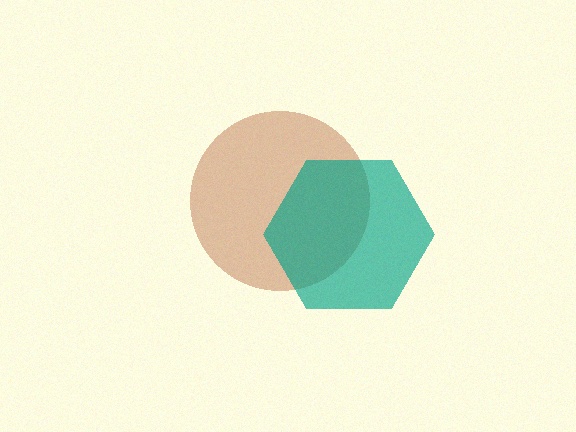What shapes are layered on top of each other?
The layered shapes are: a brown circle, a teal hexagon.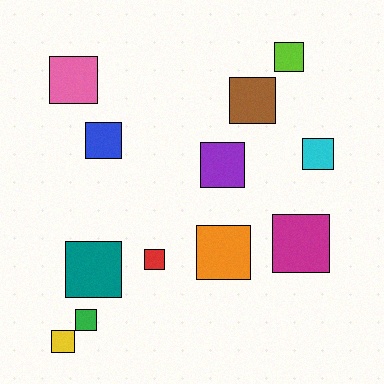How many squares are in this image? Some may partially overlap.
There are 12 squares.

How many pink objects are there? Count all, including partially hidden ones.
There is 1 pink object.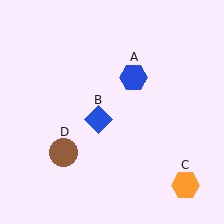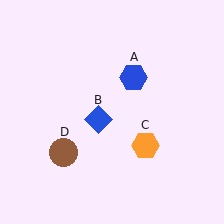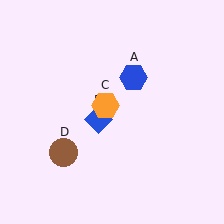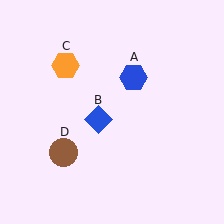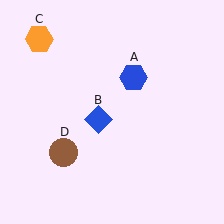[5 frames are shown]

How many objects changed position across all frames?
1 object changed position: orange hexagon (object C).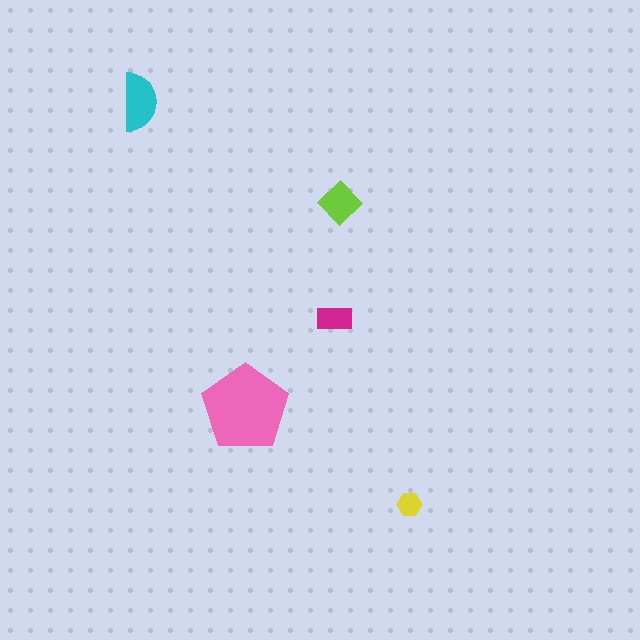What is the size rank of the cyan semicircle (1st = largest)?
2nd.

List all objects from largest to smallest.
The pink pentagon, the cyan semicircle, the lime diamond, the magenta rectangle, the yellow hexagon.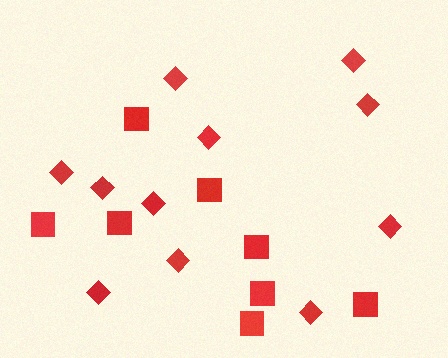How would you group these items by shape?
There are 2 groups: one group of squares (8) and one group of diamonds (11).